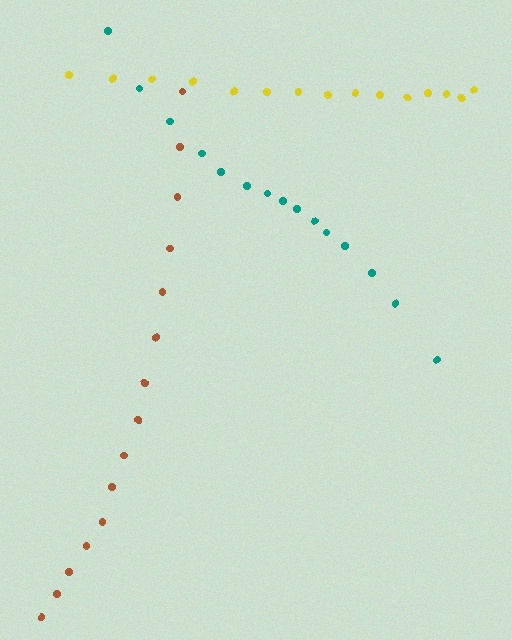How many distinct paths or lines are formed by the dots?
There are 3 distinct paths.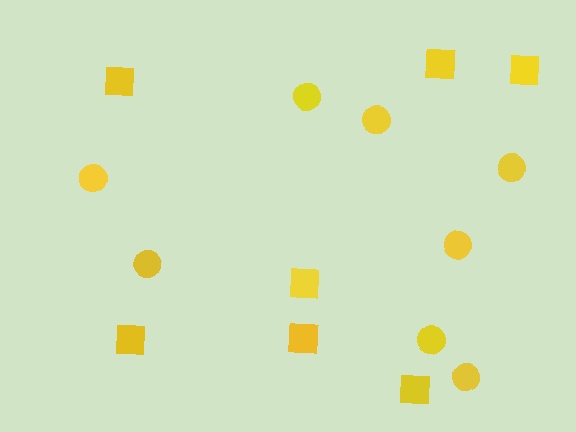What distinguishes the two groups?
There are 2 groups: one group of circles (8) and one group of squares (7).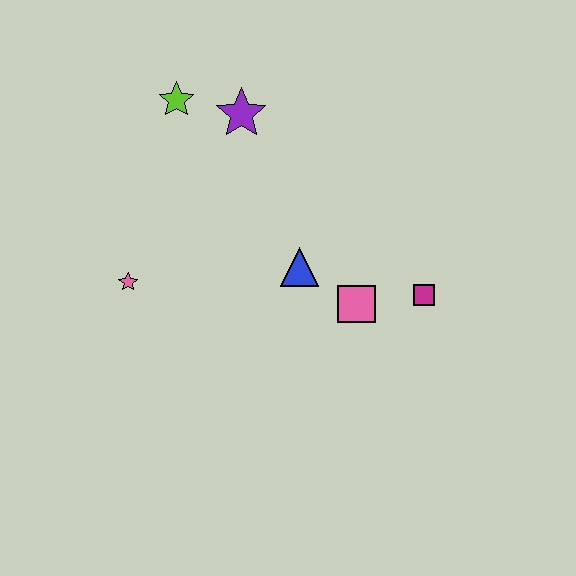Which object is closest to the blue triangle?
The pink square is closest to the blue triangle.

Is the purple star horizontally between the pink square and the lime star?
Yes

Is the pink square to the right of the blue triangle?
Yes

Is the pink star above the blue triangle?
No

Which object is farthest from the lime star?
The magenta square is farthest from the lime star.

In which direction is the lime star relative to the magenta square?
The lime star is to the left of the magenta square.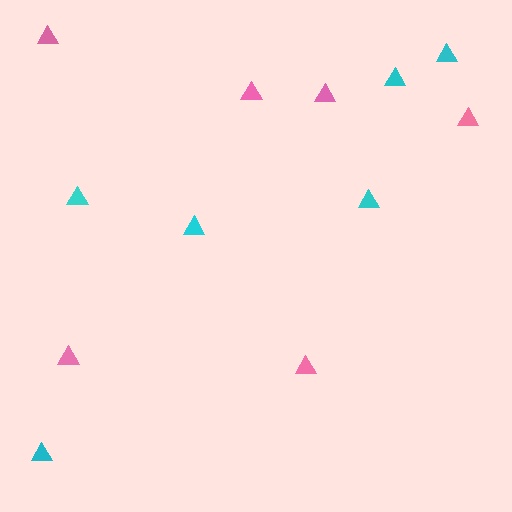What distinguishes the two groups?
There are 2 groups: one group of cyan triangles (6) and one group of pink triangles (6).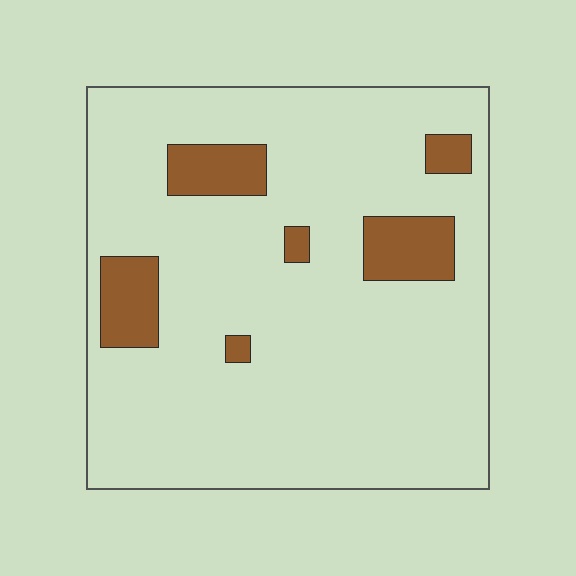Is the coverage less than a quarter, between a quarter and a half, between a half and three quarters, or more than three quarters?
Less than a quarter.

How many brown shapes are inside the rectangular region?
6.